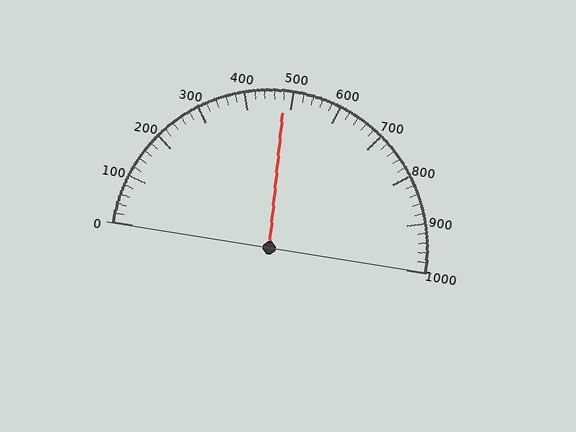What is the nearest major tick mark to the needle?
The nearest major tick mark is 500.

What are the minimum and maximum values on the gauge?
The gauge ranges from 0 to 1000.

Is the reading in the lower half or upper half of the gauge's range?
The reading is in the lower half of the range (0 to 1000).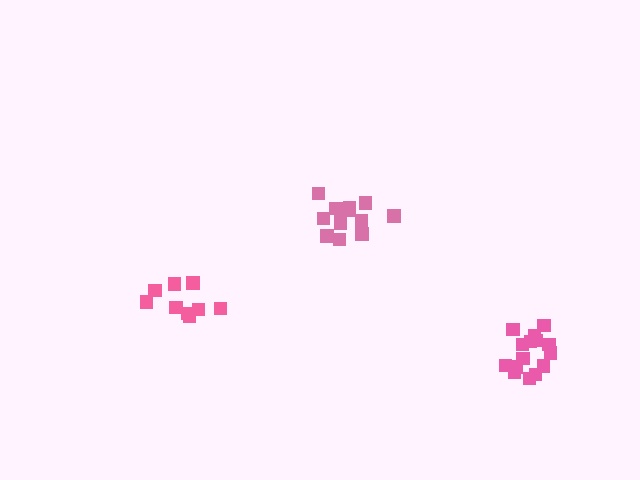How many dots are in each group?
Group 1: 9 dots, Group 2: 14 dots, Group 3: 15 dots (38 total).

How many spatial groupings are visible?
There are 3 spatial groupings.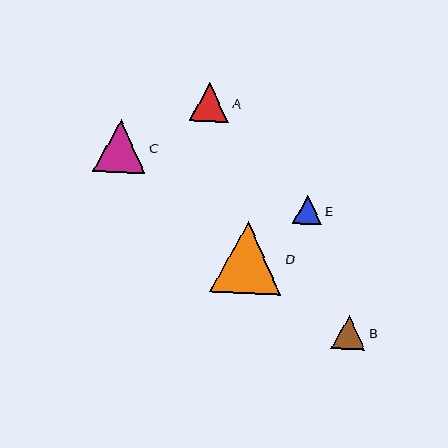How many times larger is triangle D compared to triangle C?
Triangle D is approximately 1.4 times the size of triangle C.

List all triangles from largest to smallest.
From largest to smallest: D, C, A, B, E.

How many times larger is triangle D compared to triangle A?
Triangle D is approximately 1.8 times the size of triangle A.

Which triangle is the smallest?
Triangle E is the smallest with a size of approximately 29 pixels.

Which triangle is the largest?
Triangle D is the largest with a size of approximately 71 pixels.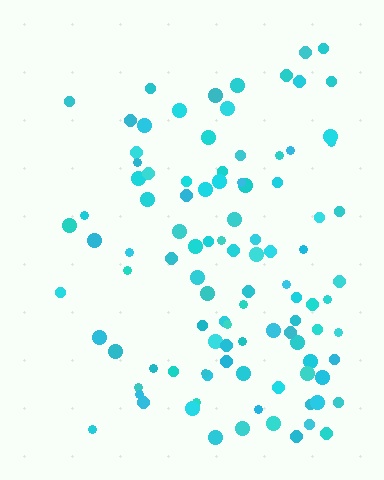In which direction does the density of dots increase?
From left to right, with the right side densest.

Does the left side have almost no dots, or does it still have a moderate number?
Still a moderate number, just noticeably fewer than the right.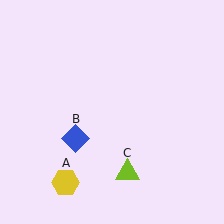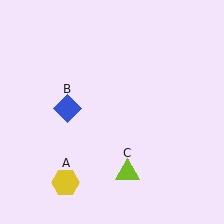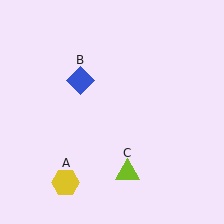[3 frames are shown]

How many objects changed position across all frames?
1 object changed position: blue diamond (object B).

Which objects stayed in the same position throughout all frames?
Yellow hexagon (object A) and lime triangle (object C) remained stationary.